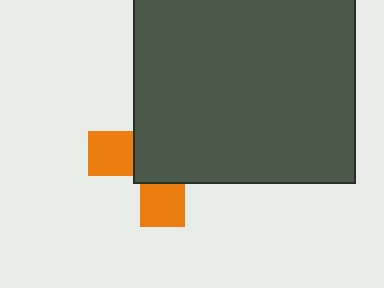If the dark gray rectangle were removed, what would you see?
You would see the complete orange cross.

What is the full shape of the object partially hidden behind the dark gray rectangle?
The partially hidden object is an orange cross.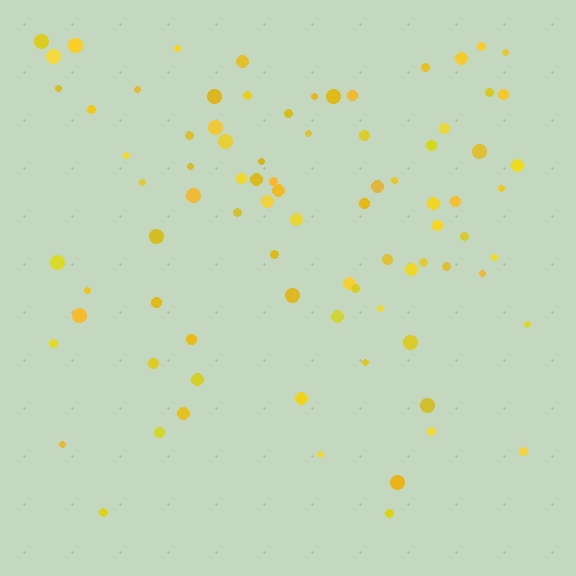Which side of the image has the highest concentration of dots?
The top.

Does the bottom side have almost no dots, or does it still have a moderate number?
Still a moderate number, just noticeably fewer than the top.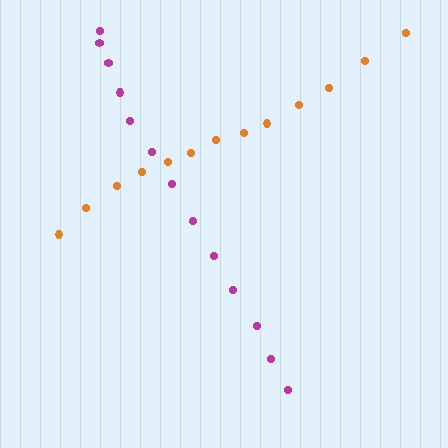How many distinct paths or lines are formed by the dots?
There are 2 distinct paths.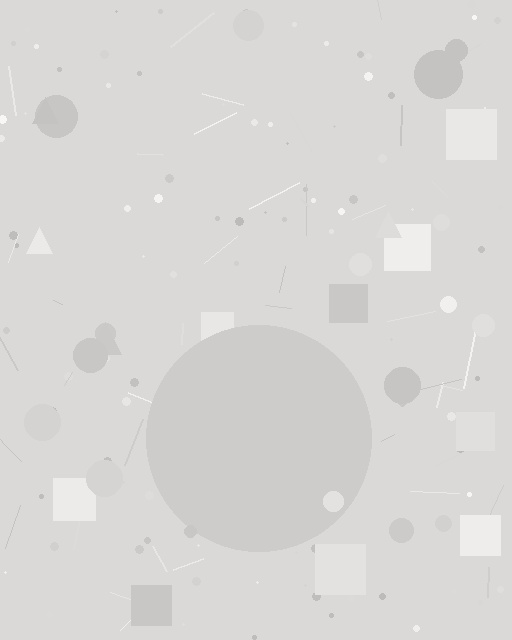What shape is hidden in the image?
A circle is hidden in the image.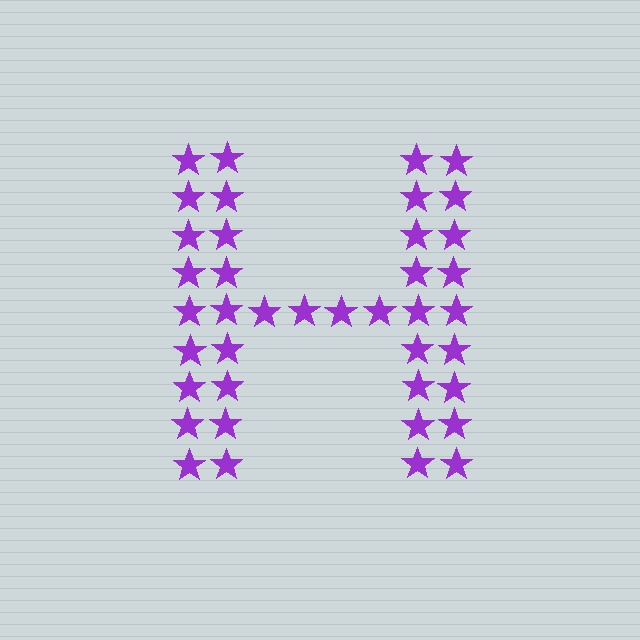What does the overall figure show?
The overall figure shows the letter H.